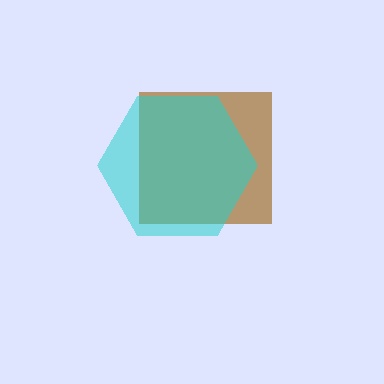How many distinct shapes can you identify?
There are 2 distinct shapes: a brown square, a cyan hexagon.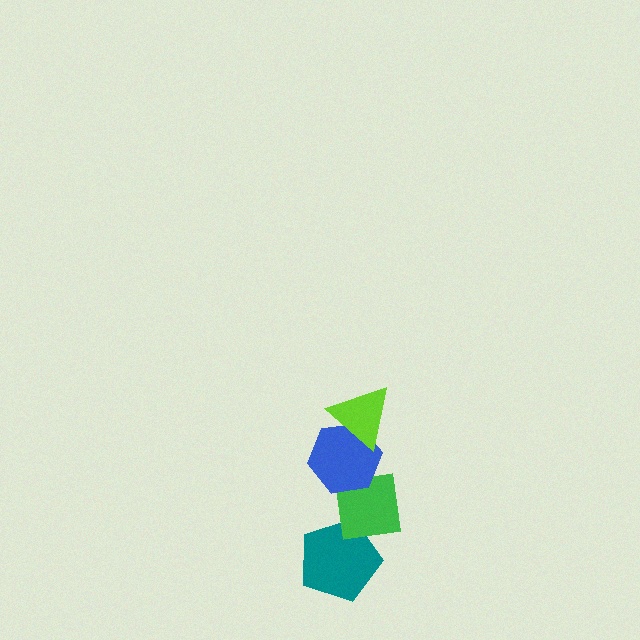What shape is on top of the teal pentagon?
The green square is on top of the teal pentagon.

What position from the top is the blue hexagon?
The blue hexagon is 2nd from the top.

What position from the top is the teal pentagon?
The teal pentagon is 4th from the top.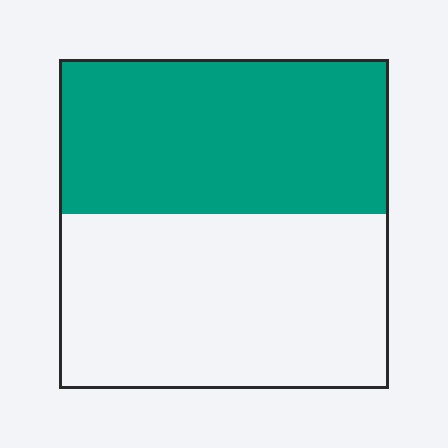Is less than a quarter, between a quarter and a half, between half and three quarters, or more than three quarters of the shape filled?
Between a quarter and a half.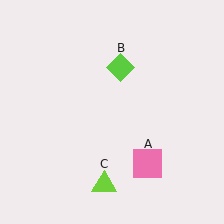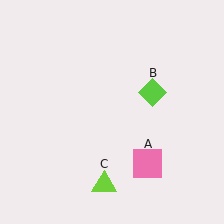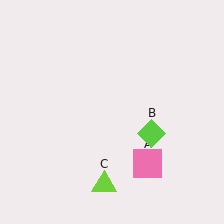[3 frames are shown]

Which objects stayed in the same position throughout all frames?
Pink square (object A) and lime triangle (object C) remained stationary.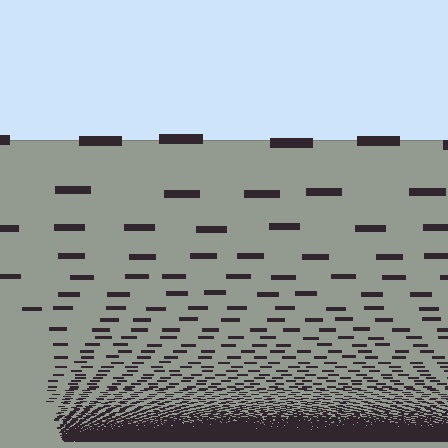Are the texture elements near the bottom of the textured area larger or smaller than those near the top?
Smaller. The gradient is inverted — elements near the bottom are smaller and denser.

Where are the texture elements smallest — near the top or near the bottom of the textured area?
Near the bottom.